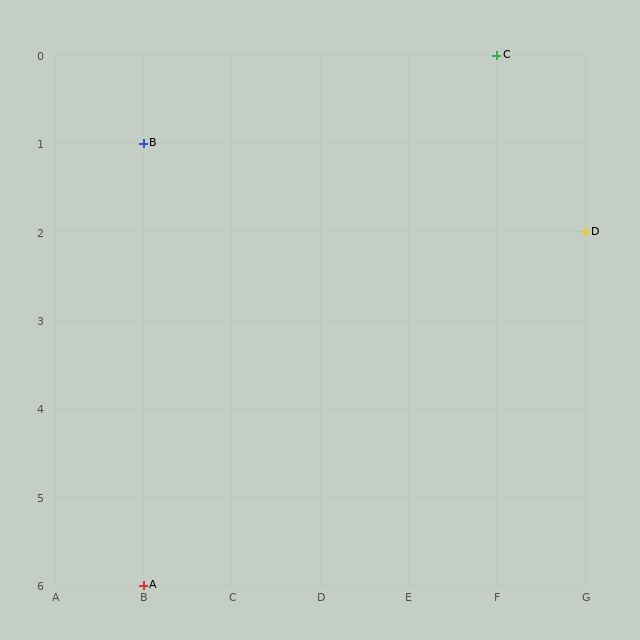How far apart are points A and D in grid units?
Points A and D are 5 columns and 4 rows apart (about 6.4 grid units diagonally).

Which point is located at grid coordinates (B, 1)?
Point B is at (B, 1).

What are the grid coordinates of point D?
Point D is at grid coordinates (G, 2).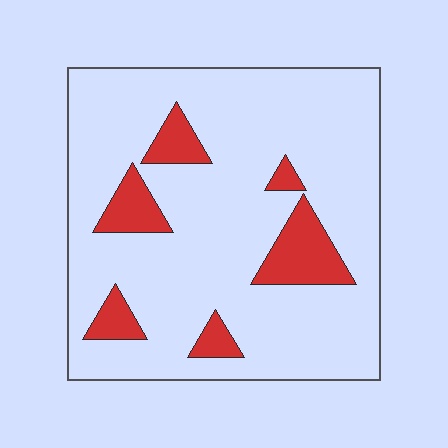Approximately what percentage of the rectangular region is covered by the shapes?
Approximately 15%.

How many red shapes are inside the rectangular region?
6.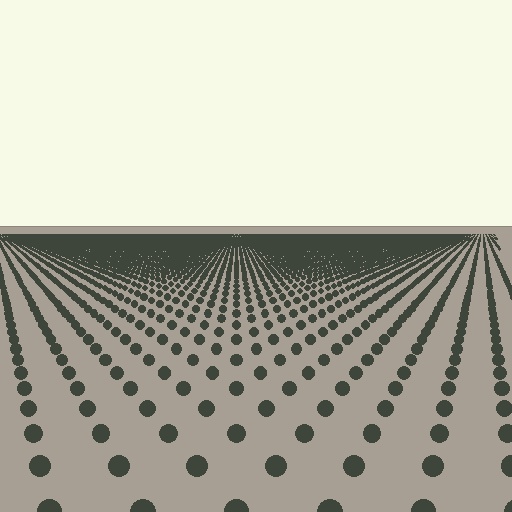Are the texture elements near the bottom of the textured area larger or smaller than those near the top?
Larger. Near the bottom, elements are closer to the viewer and appear at a bigger on-screen size.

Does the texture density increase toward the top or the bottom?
Density increases toward the top.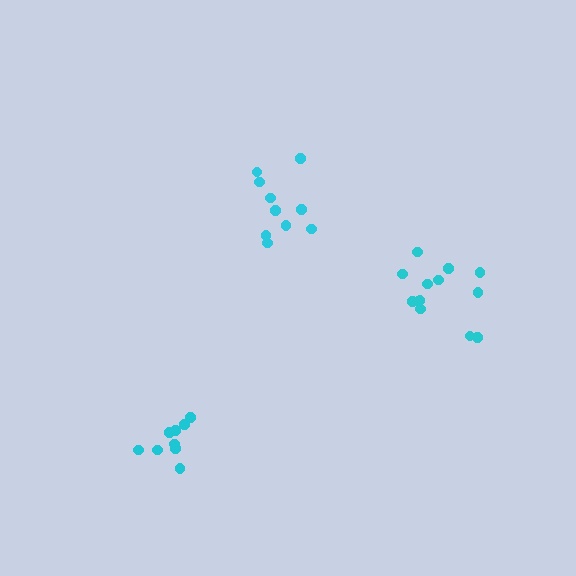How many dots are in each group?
Group 1: 9 dots, Group 2: 13 dots, Group 3: 10 dots (32 total).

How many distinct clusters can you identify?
There are 3 distinct clusters.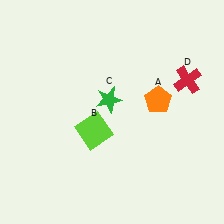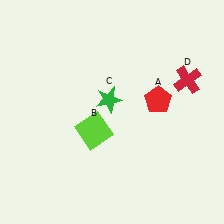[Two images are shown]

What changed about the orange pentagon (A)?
In Image 1, A is orange. In Image 2, it changed to red.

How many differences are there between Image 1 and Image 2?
There is 1 difference between the two images.